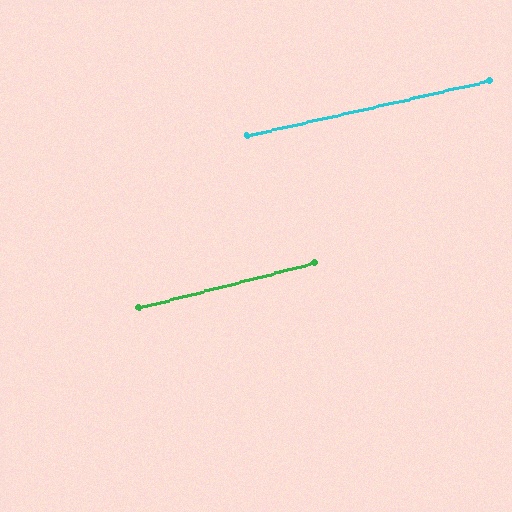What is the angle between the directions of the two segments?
Approximately 2 degrees.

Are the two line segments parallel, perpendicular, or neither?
Parallel — their directions differ by only 1.6°.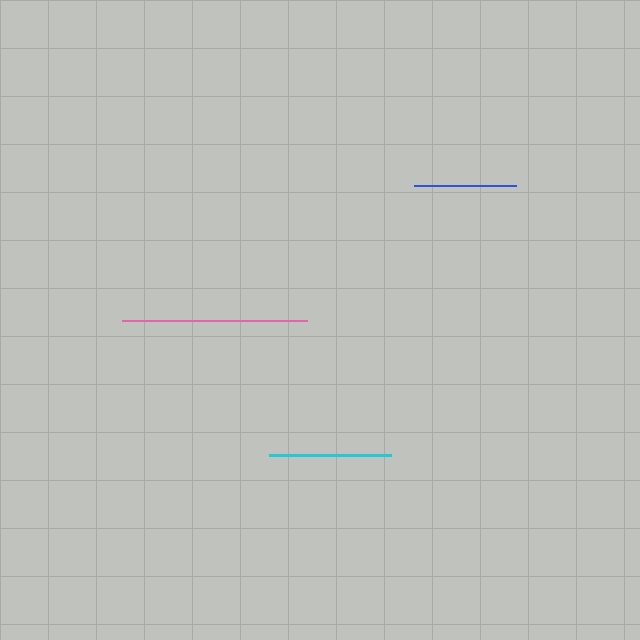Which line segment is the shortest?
The blue line is the shortest at approximately 102 pixels.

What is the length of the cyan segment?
The cyan segment is approximately 122 pixels long.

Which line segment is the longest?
The pink line is the longest at approximately 184 pixels.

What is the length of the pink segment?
The pink segment is approximately 184 pixels long.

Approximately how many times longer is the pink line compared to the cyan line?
The pink line is approximately 1.5 times the length of the cyan line.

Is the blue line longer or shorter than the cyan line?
The cyan line is longer than the blue line.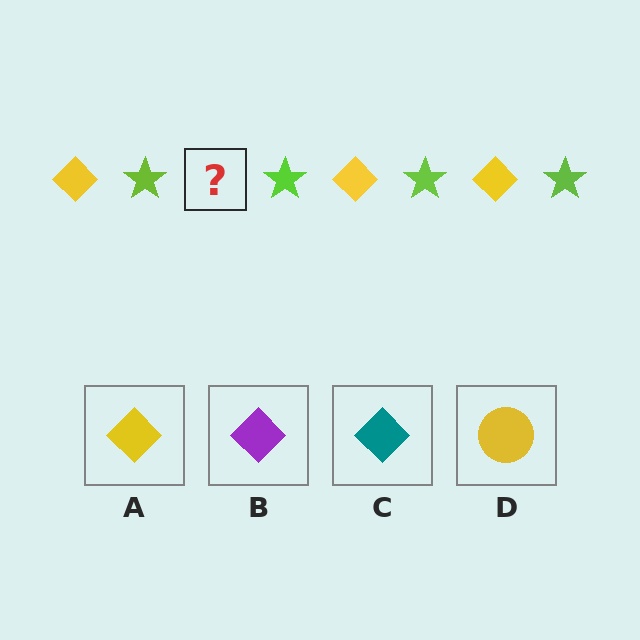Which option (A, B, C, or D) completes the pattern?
A.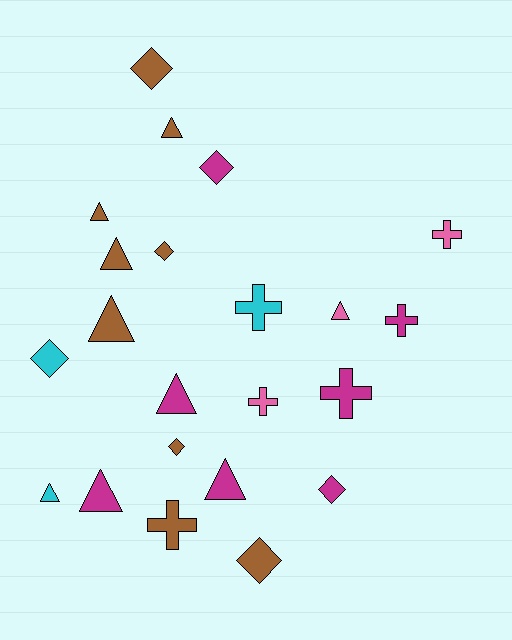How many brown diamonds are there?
There are 4 brown diamonds.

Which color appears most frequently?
Brown, with 9 objects.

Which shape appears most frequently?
Triangle, with 9 objects.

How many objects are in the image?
There are 22 objects.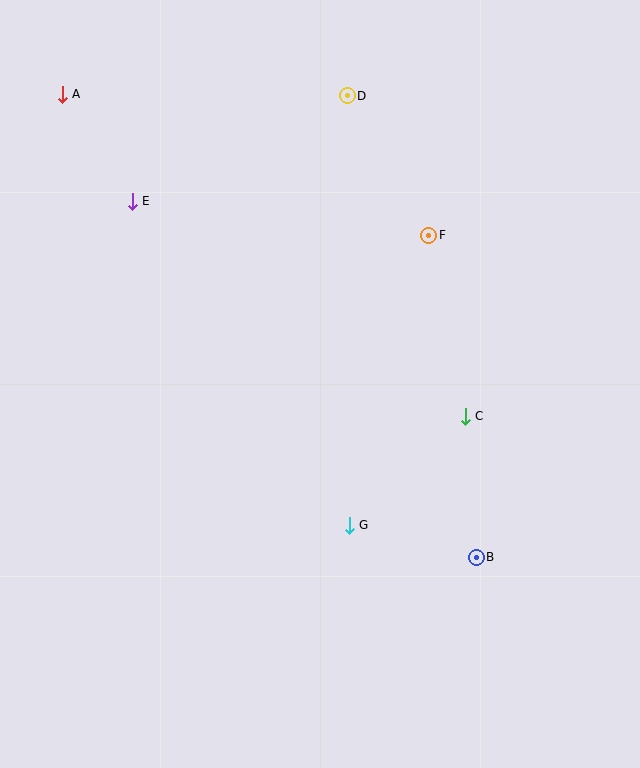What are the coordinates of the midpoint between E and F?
The midpoint between E and F is at (281, 218).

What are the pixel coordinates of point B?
Point B is at (476, 557).